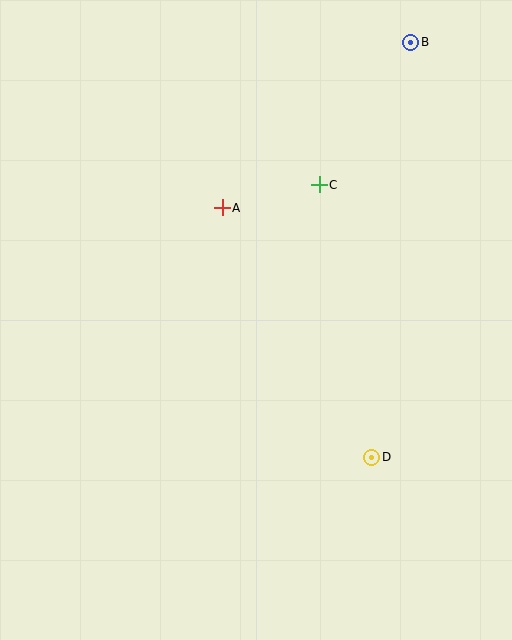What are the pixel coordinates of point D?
Point D is at (372, 457).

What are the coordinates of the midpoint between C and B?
The midpoint between C and B is at (365, 114).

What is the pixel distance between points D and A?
The distance between D and A is 291 pixels.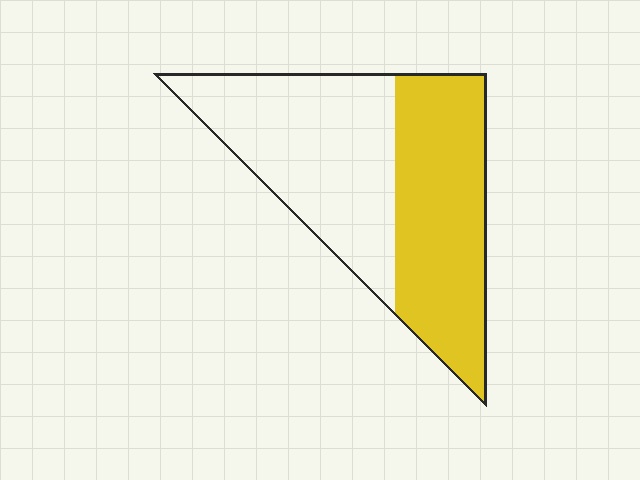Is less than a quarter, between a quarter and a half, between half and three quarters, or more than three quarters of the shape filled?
Between a quarter and a half.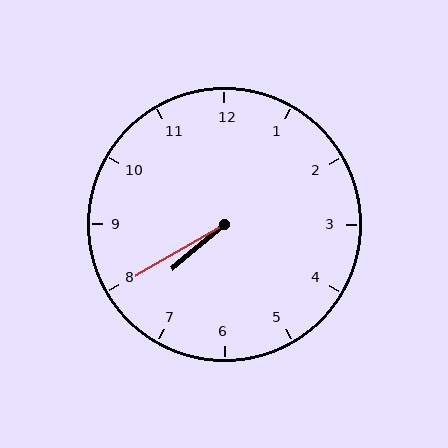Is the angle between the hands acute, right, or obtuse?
It is acute.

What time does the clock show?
7:40.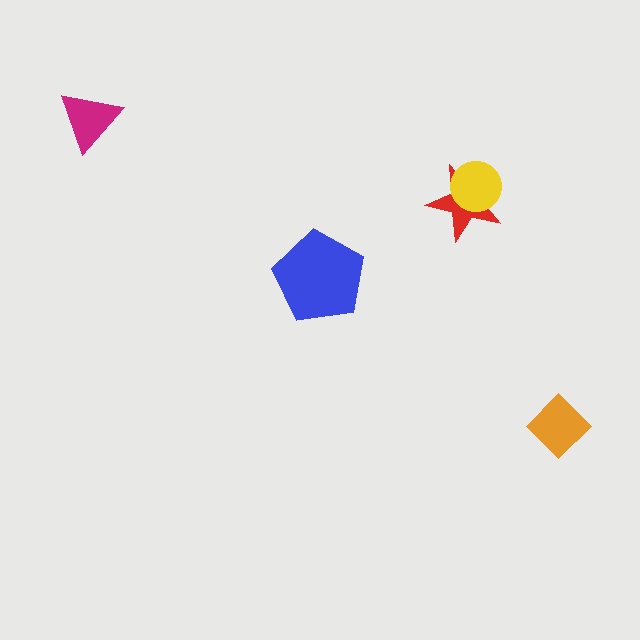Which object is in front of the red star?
The yellow circle is in front of the red star.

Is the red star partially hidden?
Yes, it is partially covered by another shape.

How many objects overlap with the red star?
1 object overlaps with the red star.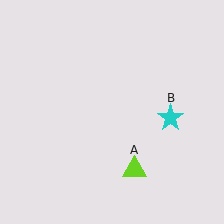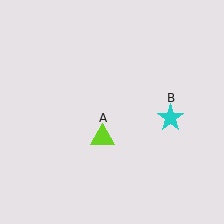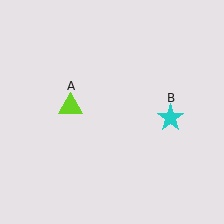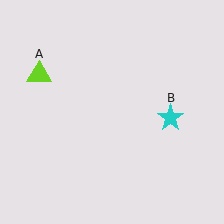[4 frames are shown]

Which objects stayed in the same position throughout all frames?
Cyan star (object B) remained stationary.